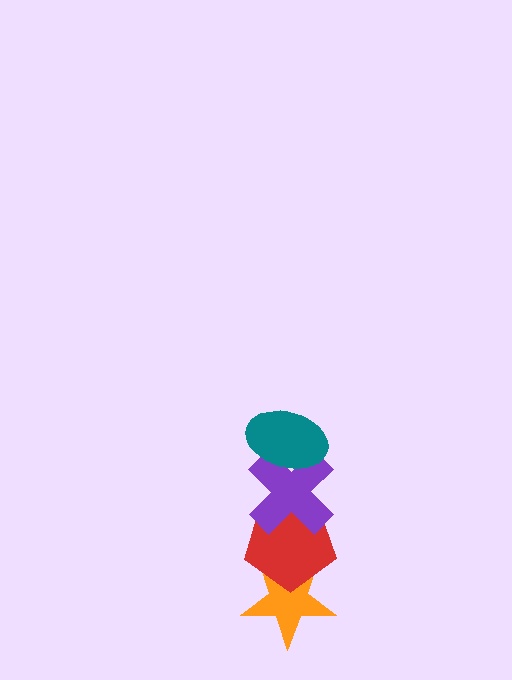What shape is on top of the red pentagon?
The purple cross is on top of the red pentagon.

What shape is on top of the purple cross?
The teal ellipse is on top of the purple cross.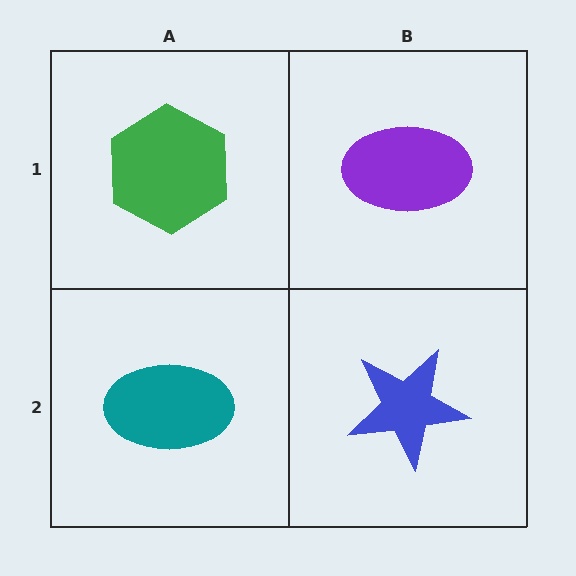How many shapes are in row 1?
2 shapes.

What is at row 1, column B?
A purple ellipse.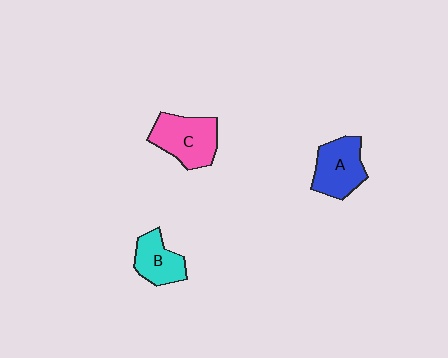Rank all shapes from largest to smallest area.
From largest to smallest: C (pink), A (blue), B (cyan).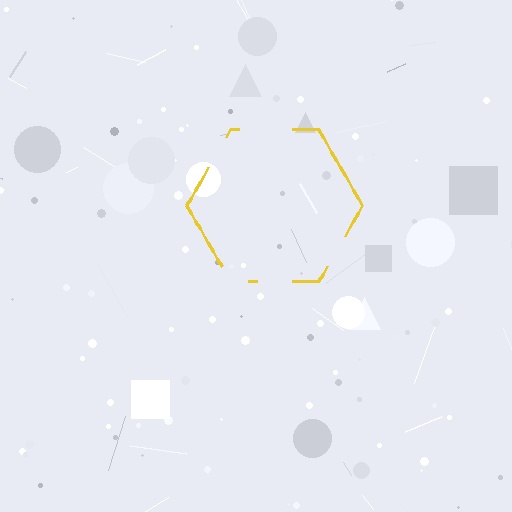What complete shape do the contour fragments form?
The contour fragments form a hexagon.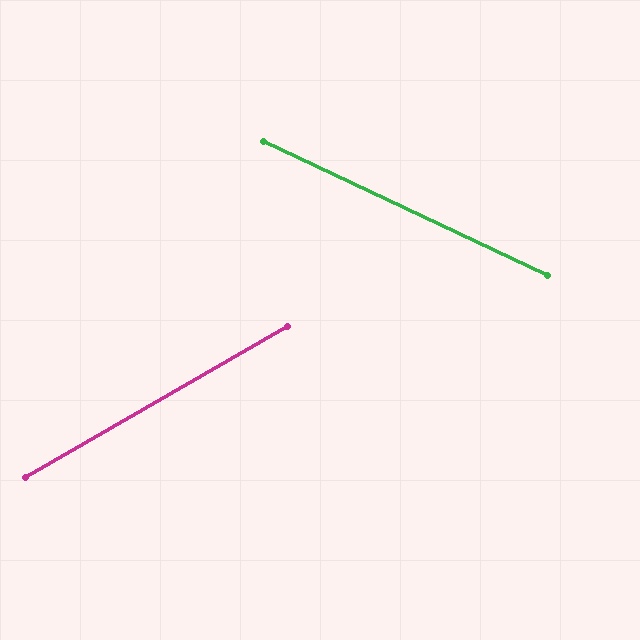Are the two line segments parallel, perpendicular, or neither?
Neither parallel nor perpendicular — they differ by about 55°.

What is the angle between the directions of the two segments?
Approximately 55 degrees.